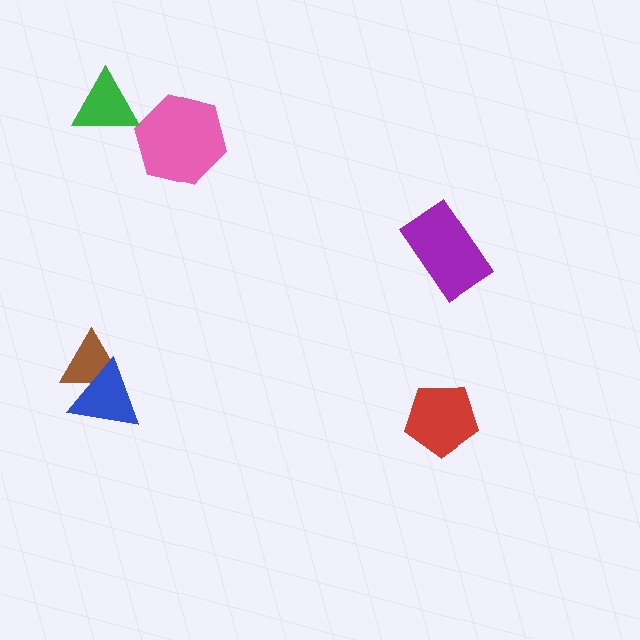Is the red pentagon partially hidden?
No, no other shape covers it.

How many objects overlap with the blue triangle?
1 object overlaps with the blue triangle.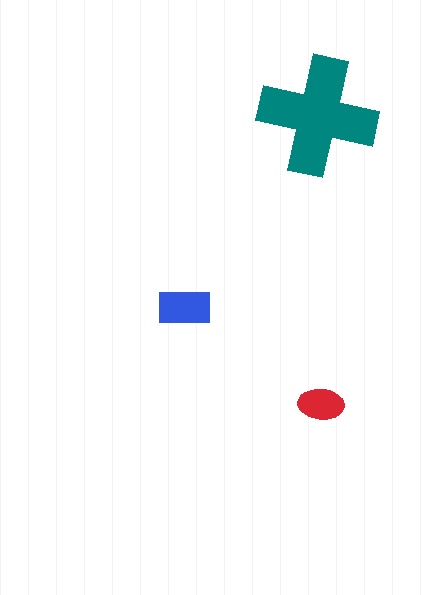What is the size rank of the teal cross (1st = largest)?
1st.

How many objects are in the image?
There are 3 objects in the image.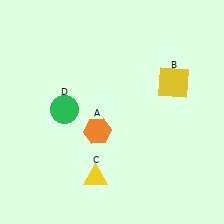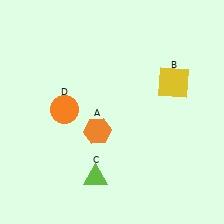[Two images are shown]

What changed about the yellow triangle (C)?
In Image 1, C is yellow. In Image 2, it changed to lime.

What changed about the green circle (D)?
In Image 1, D is green. In Image 2, it changed to orange.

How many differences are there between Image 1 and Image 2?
There are 2 differences between the two images.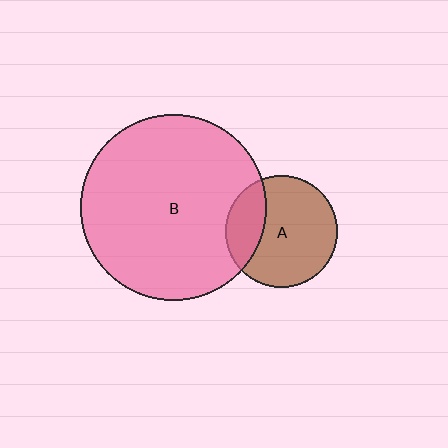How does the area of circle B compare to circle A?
Approximately 2.8 times.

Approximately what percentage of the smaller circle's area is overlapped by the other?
Approximately 25%.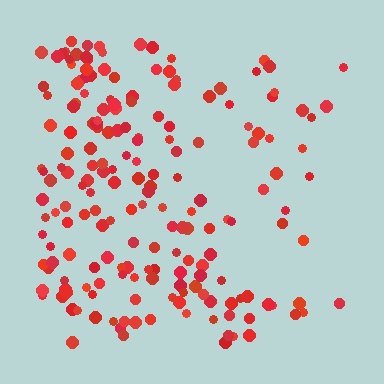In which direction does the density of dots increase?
From right to left, with the left side densest.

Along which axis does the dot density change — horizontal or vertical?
Horizontal.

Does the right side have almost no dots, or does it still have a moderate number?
Still a moderate number, just noticeably fewer than the left.